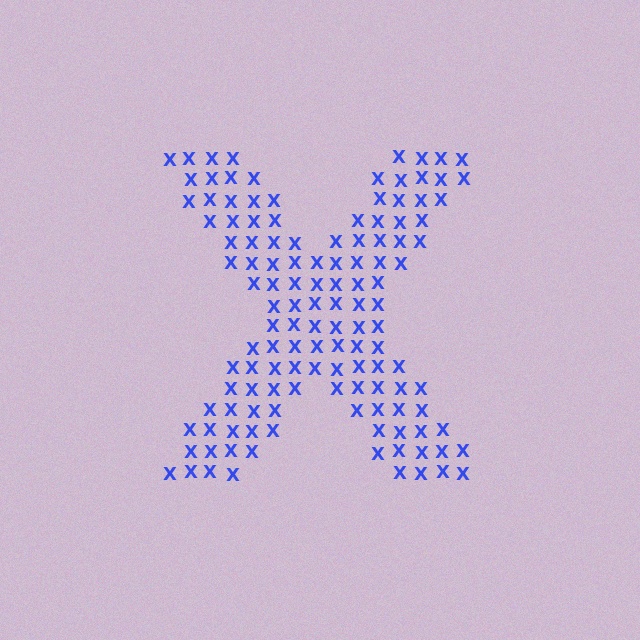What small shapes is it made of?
It is made of small letter X's.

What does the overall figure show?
The overall figure shows the letter X.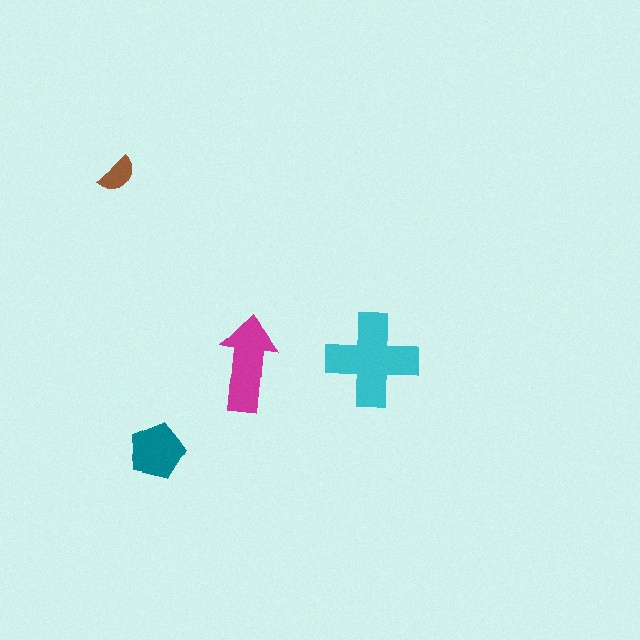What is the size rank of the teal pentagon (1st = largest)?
3rd.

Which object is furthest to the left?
The brown semicircle is leftmost.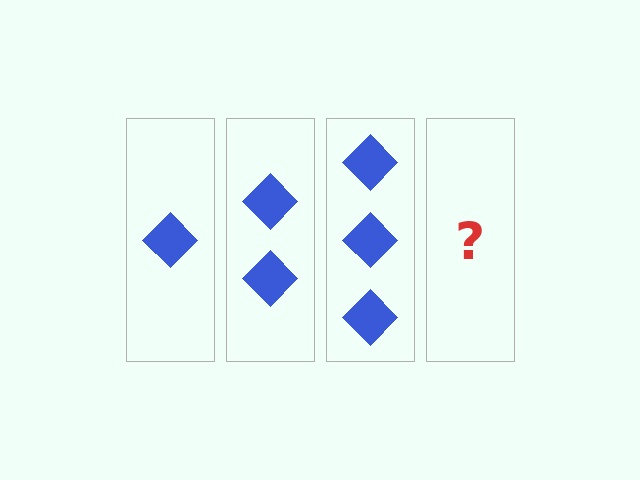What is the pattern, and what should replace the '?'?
The pattern is that each step adds one more diamond. The '?' should be 4 diamonds.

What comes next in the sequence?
The next element should be 4 diamonds.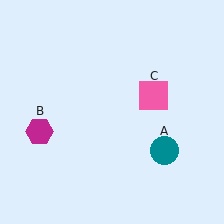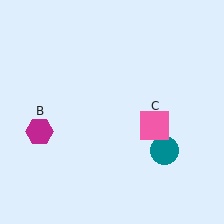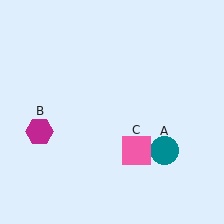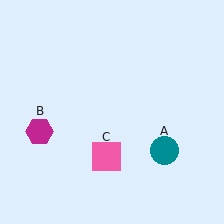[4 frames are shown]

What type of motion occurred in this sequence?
The pink square (object C) rotated clockwise around the center of the scene.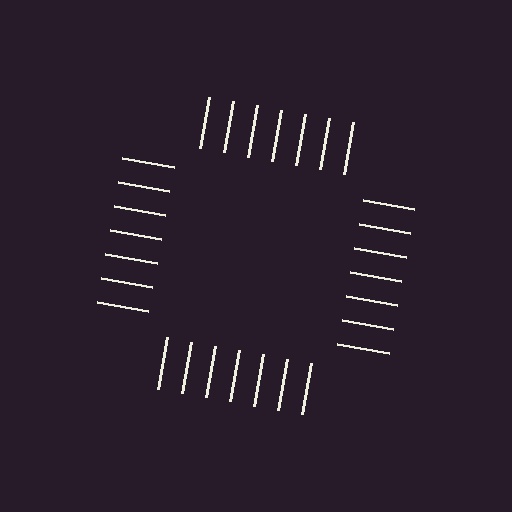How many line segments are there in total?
28 — 7 along each of the 4 edges.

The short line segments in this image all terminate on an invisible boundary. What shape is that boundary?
An illusory square — the line segments terminate on its edges but no continuous stroke is drawn.